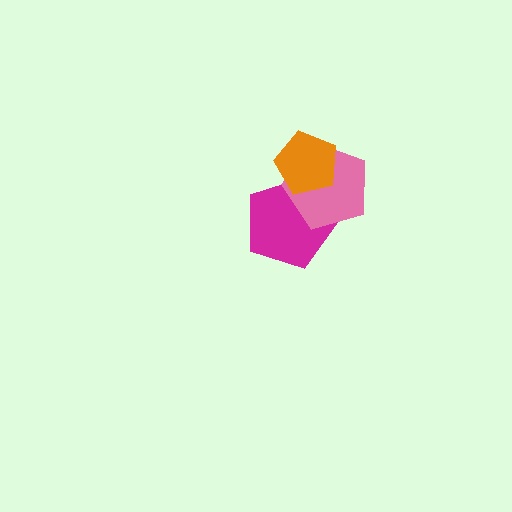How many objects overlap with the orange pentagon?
2 objects overlap with the orange pentagon.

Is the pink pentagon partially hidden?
Yes, it is partially covered by another shape.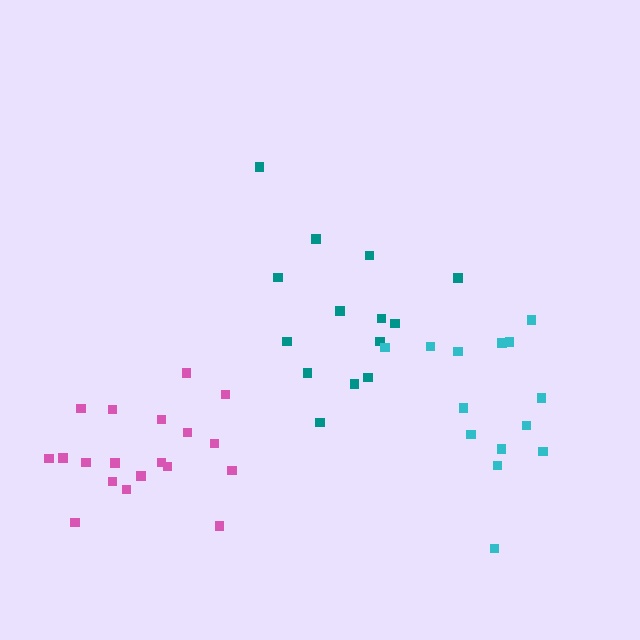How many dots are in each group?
Group 1: 14 dots, Group 2: 19 dots, Group 3: 14 dots (47 total).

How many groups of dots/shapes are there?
There are 3 groups.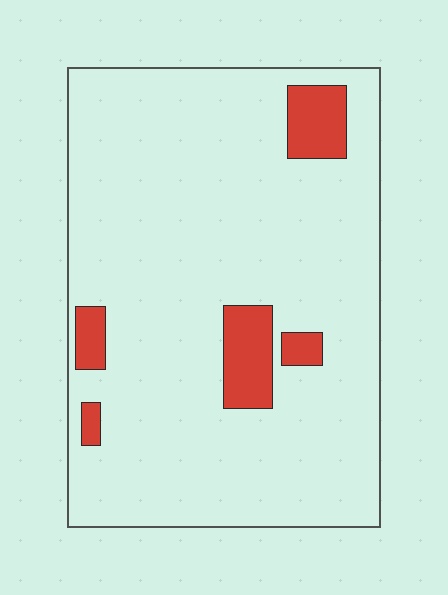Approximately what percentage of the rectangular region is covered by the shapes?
Approximately 10%.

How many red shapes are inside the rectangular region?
5.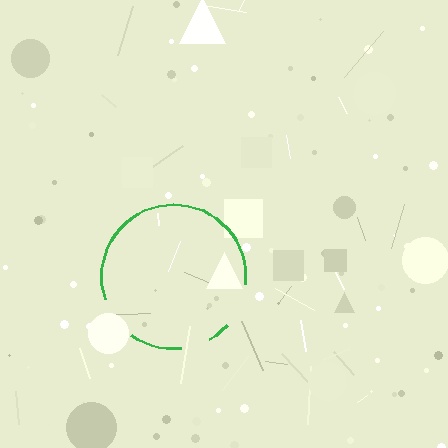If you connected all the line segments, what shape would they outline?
They would outline a circle.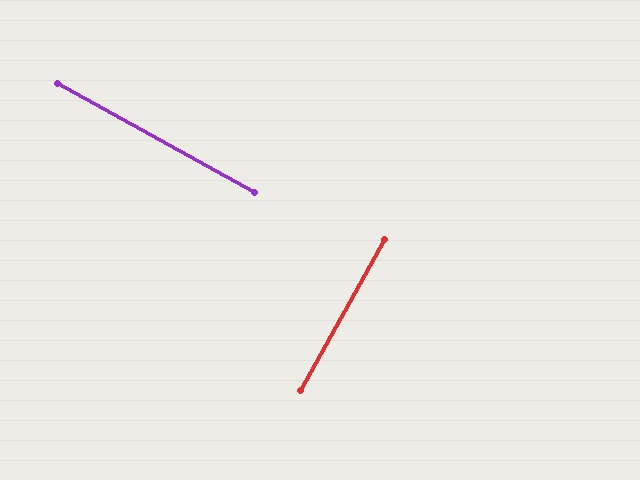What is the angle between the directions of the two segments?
Approximately 90 degrees.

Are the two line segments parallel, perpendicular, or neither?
Perpendicular — they meet at approximately 90°.